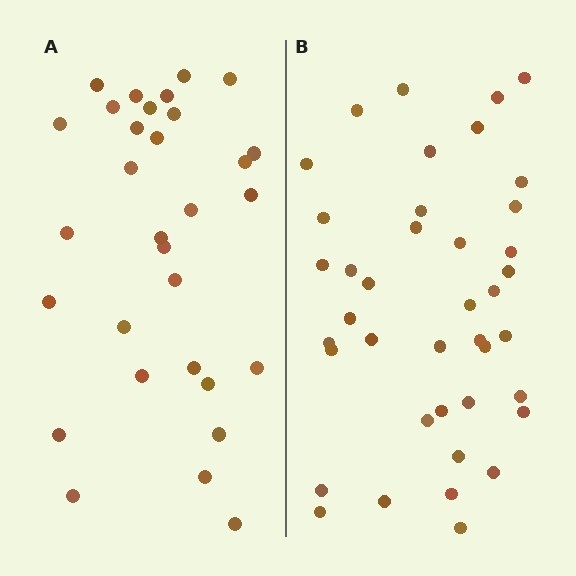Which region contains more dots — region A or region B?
Region B (the right region) has more dots.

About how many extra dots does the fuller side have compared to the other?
Region B has roughly 8 or so more dots than region A.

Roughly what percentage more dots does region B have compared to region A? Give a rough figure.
About 30% more.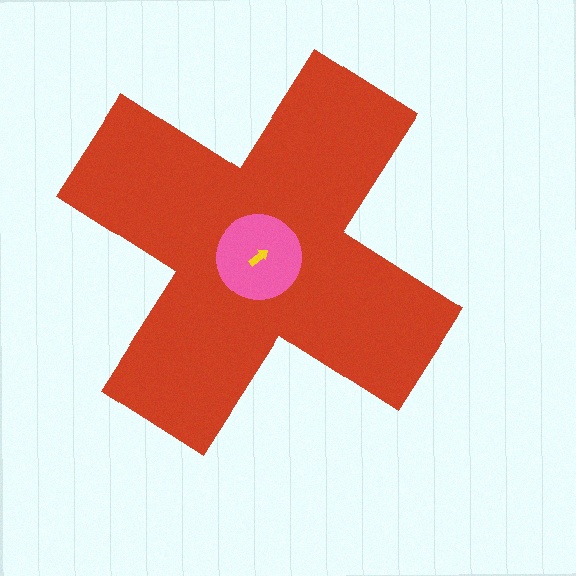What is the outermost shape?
The red cross.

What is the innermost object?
The yellow arrow.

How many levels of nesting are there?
3.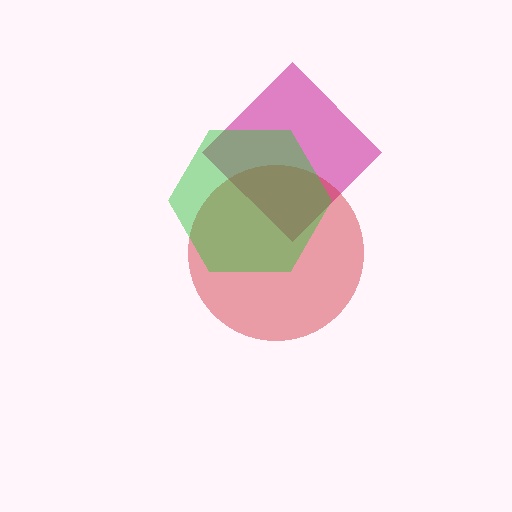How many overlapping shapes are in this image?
There are 3 overlapping shapes in the image.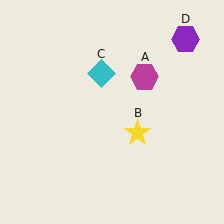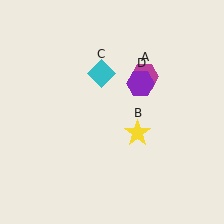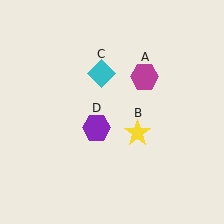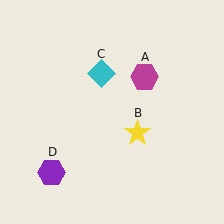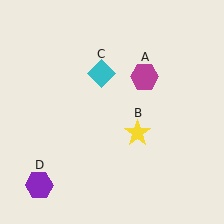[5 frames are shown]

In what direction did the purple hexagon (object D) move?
The purple hexagon (object D) moved down and to the left.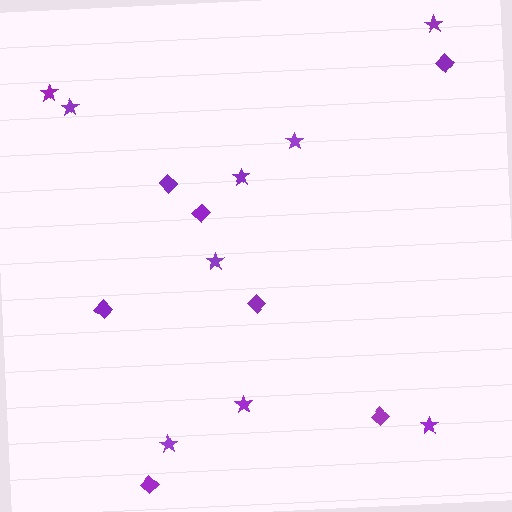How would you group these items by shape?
There are 2 groups: one group of stars (9) and one group of diamonds (7).